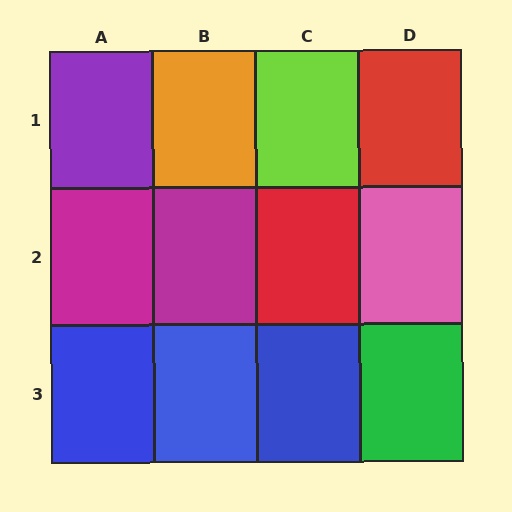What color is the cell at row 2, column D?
Pink.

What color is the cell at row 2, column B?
Magenta.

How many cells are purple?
1 cell is purple.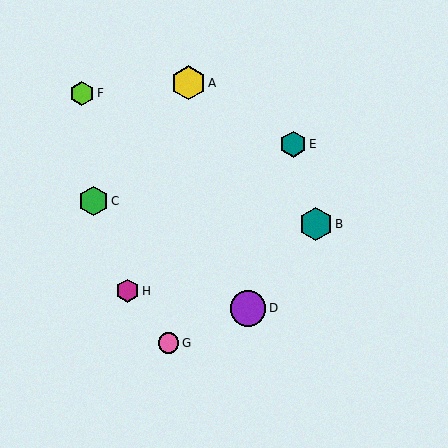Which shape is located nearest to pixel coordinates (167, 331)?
The pink circle (labeled G) at (168, 343) is nearest to that location.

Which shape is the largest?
The purple circle (labeled D) is the largest.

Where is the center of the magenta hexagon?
The center of the magenta hexagon is at (127, 291).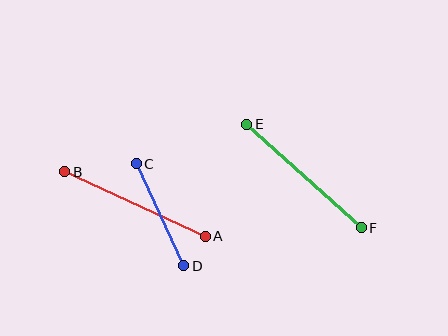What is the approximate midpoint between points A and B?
The midpoint is at approximately (135, 204) pixels.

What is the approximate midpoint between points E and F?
The midpoint is at approximately (304, 176) pixels.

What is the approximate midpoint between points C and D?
The midpoint is at approximately (160, 215) pixels.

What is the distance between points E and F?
The distance is approximately 154 pixels.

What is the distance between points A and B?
The distance is approximately 154 pixels.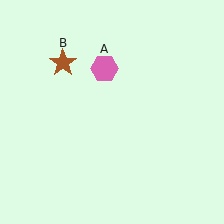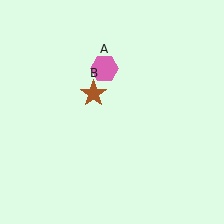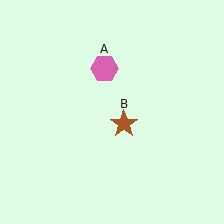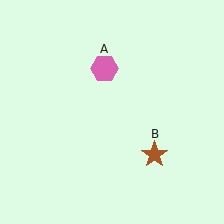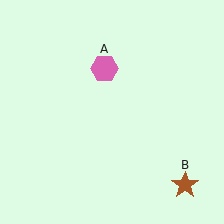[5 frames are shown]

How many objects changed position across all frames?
1 object changed position: brown star (object B).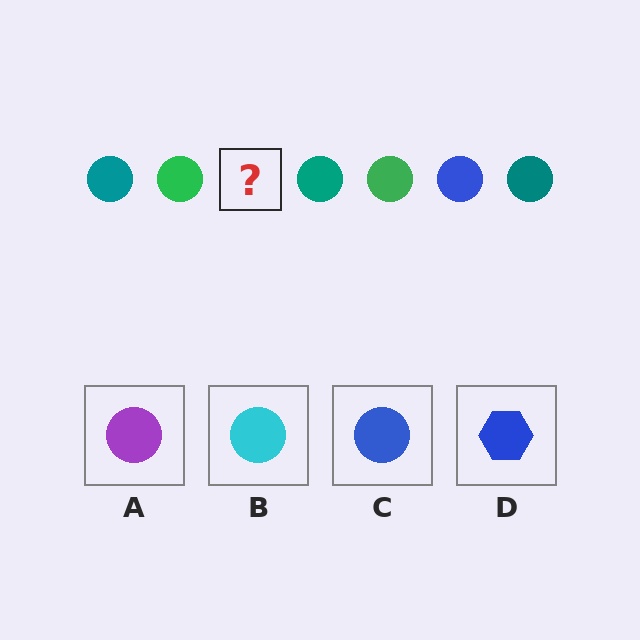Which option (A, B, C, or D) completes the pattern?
C.